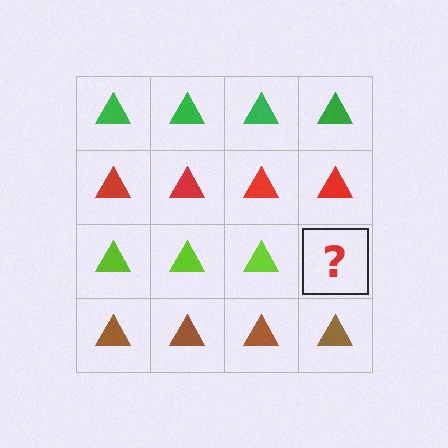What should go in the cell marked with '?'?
The missing cell should contain a lime triangle.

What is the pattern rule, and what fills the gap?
The rule is that each row has a consistent color. The gap should be filled with a lime triangle.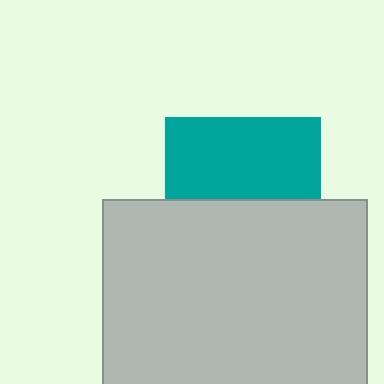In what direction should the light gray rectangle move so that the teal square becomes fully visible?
The light gray rectangle should move down. That is the shortest direction to clear the overlap and leave the teal square fully visible.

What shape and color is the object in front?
The object in front is a light gray rectangle.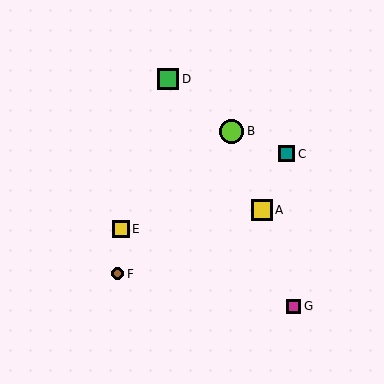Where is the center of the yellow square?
The center of the yellow square is at (121, 229).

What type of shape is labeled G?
Shape G is a magenta square.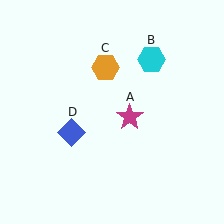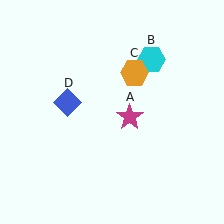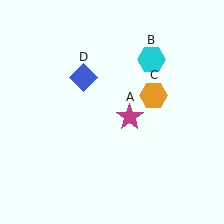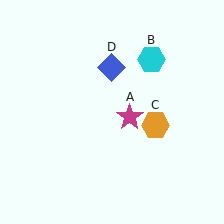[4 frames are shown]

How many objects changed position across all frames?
2 objects changed position: orange hexagon (object C), blue diamond (object D).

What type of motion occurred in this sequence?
The orange hexagon (object C), blue diamond (object D) rotated clockwise around the center of the scene.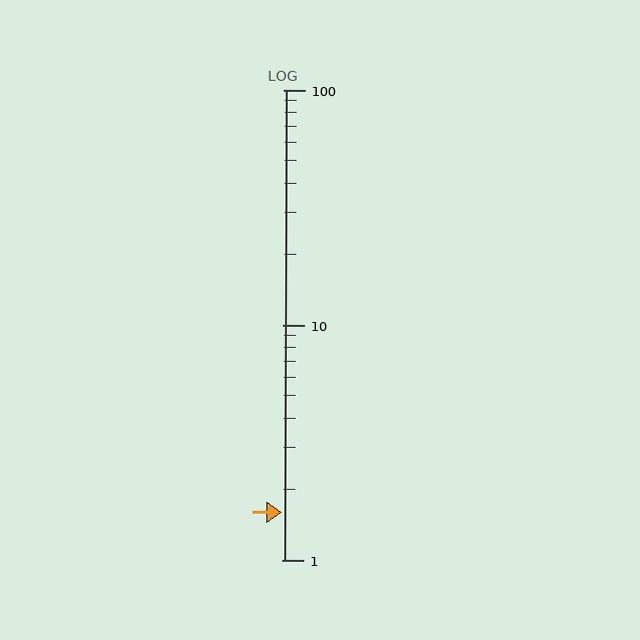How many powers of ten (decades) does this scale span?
The scale spans 2 decades, from 1 to 100.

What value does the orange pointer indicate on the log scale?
The pointer indicates approximately 1.6.